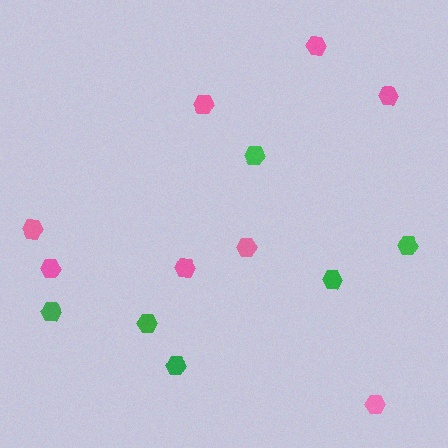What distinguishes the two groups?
There are 2 groups: one group of green hexagons (6) and one group of pink hexagons (8).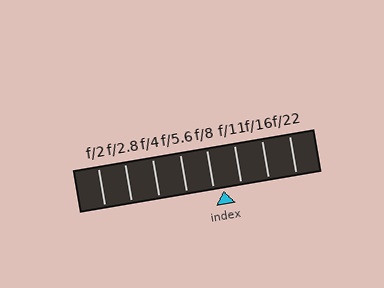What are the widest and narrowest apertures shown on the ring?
The widest aperture shown is f/2 and the narrowest is f/22.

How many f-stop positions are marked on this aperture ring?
There are 8 f-stop positions marked.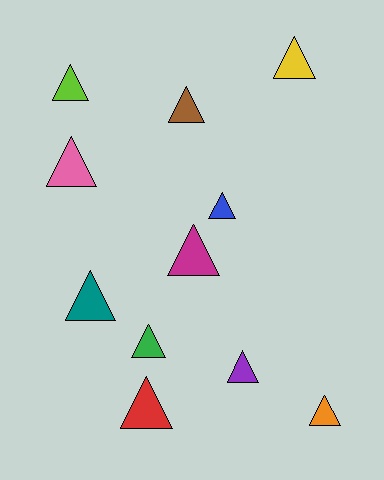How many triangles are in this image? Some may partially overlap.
There are 11 triangles.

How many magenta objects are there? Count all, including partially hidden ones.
There is 1 magenta object.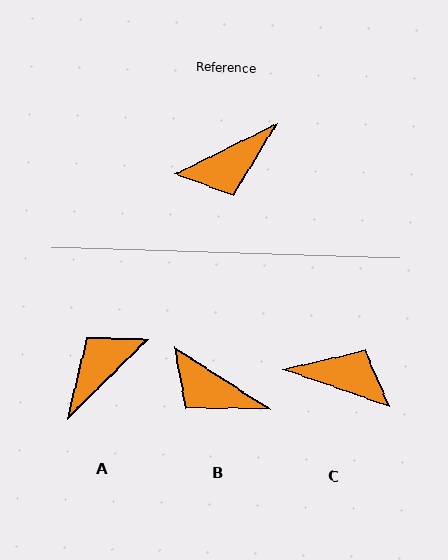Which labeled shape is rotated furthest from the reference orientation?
A, about 162 degrees away.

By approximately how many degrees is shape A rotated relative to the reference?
Approximately 162 degrees clockwise.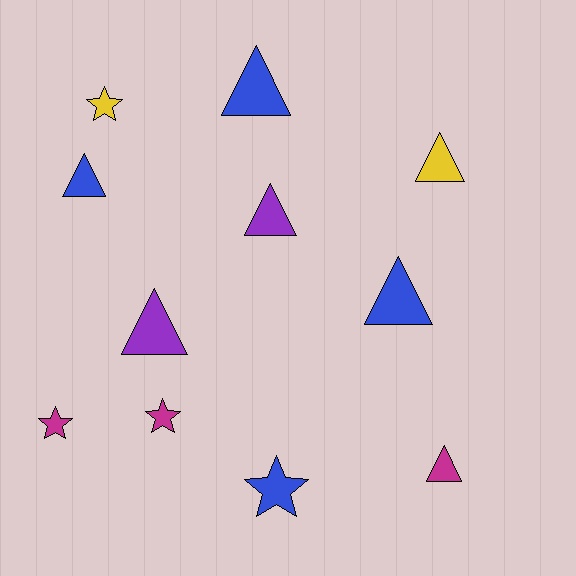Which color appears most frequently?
Blue, with 4 objects.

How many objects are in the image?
There are 11 objects.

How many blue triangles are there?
There are 3 blue triangles.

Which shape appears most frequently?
Triangle, with 7 objects.